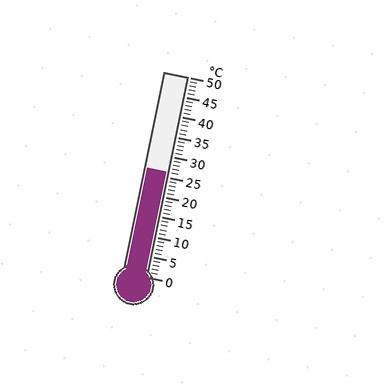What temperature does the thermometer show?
The thermometer shows approximately 26°C.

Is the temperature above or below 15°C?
The temperature is above 15°C.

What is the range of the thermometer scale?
The thermometer scale ranges from 0°C to 50°C.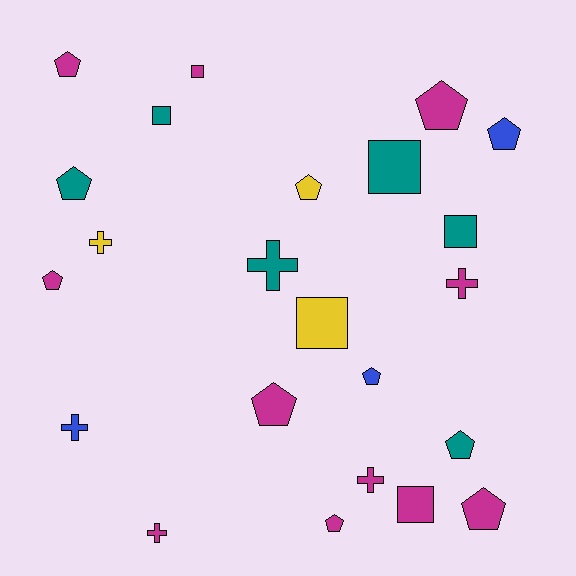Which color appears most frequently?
Magenta, with 11 objects.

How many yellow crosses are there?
There is 1 yellow cross.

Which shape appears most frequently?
Pentagon, with 11 objects.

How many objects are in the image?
There are 23 objects.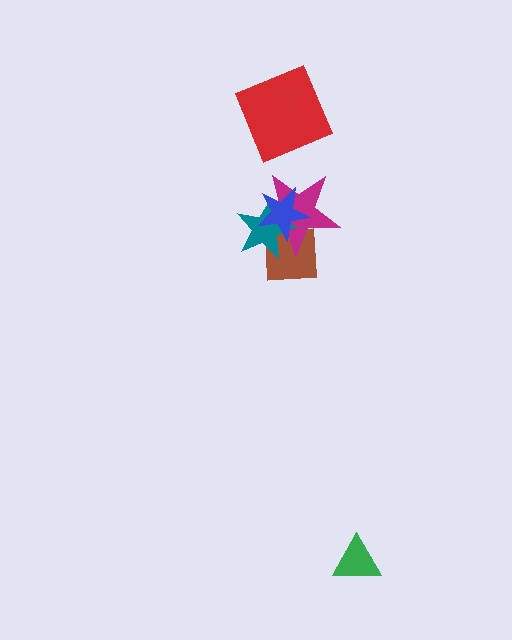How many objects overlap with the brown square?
3 objects overlap with the brown square.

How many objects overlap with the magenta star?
3 objects overlap with the magenta star.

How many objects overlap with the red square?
0 objects overlap with the red square.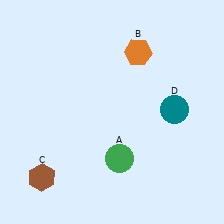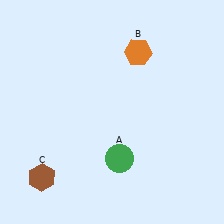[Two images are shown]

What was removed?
The teal circle (D) was removed in Image 2.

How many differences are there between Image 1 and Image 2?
There is 1 difference between the two images.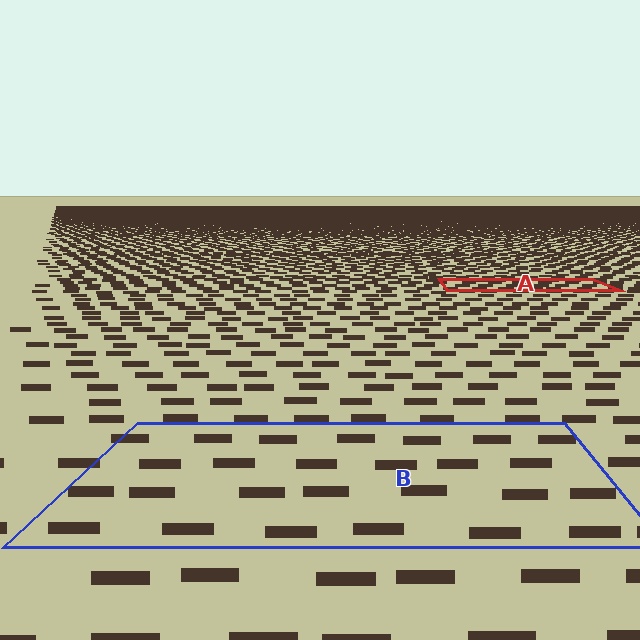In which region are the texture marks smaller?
The texture marks are smaller in region A, because it is farther away.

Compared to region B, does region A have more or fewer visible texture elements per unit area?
Region A has more texture elements per unit area — they are packed more densely because it is farther away.